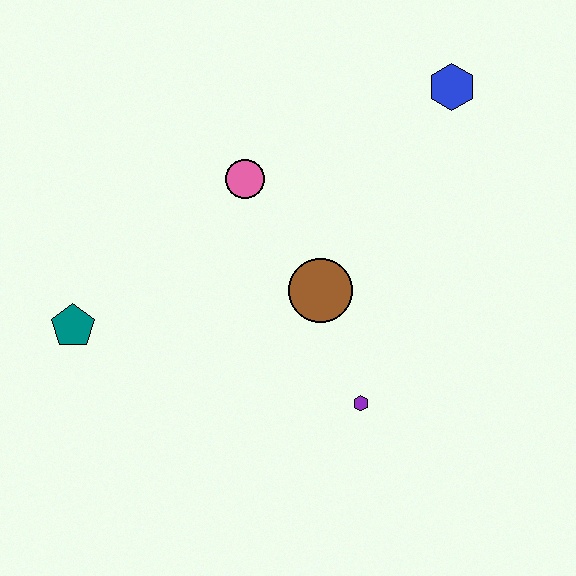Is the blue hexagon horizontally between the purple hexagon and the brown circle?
No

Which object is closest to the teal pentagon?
The pink circle is closest to the teal pentagon.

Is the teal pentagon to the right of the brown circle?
No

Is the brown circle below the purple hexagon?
No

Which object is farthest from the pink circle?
The purple hexagon is farthest from the pink circle.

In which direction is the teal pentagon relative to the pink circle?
The teal pentagon is to the left of the pink circle.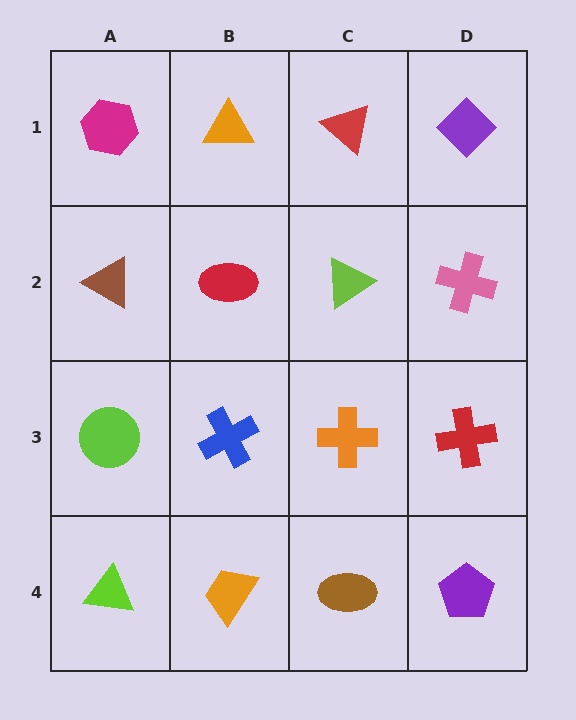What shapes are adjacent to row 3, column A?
A brown triangle (row 2, column A), a lime triangle (row 4, column A), a blue cross (row 3, column B).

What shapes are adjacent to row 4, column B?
A blue cross (row 3, column B), a lime triangle (row 4, column A), a brown ellipse (row 4, column C).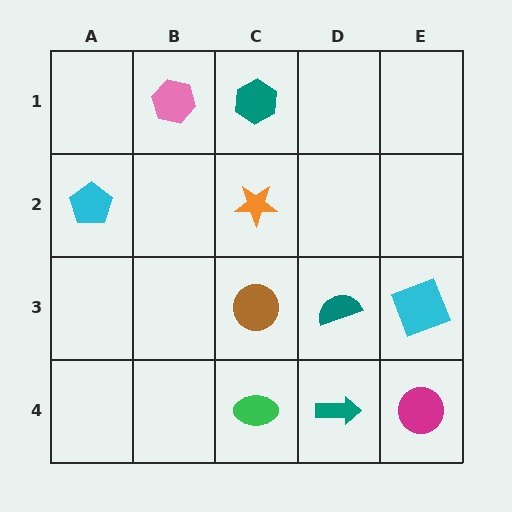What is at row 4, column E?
A magenta circle.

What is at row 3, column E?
A cyan square.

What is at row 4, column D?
A teal arrow.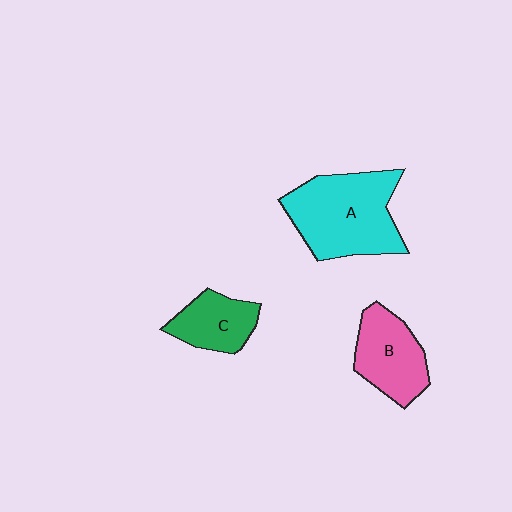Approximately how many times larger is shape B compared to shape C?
Approximately 1.3 times.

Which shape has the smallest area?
Shape C (green).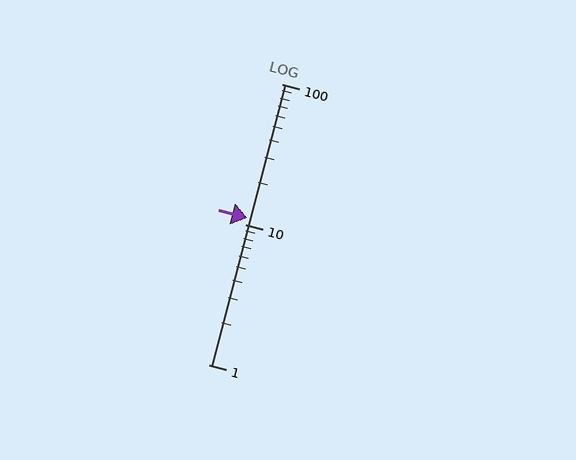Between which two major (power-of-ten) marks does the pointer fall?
The pointer is between 10 and 100.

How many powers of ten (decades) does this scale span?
The scale spans 2 decades, from 1 to 100.